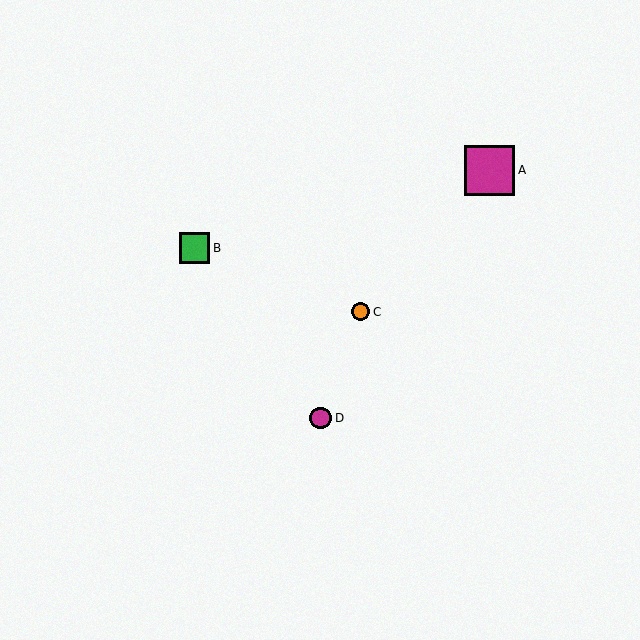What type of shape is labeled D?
Shape D is a magenta circle.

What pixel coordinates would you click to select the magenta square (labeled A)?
Click at (489, 170) to select the magenta square A.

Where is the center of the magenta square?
The center of the magenta square is at (489, 170).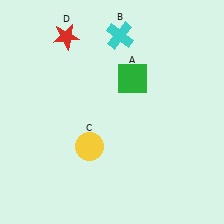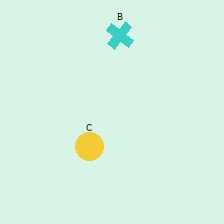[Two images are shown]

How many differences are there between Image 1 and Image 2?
There are 2 differences between the two images.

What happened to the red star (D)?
The red star (D) was removed in Image 2. It was in the top-left area of Image 1.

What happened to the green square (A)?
The green square (A) was removed in Image 2. It was in the top-right area of Image 1.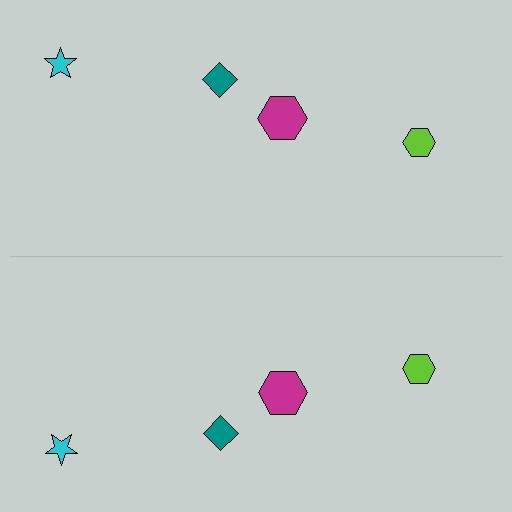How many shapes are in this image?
There are 8 shapes in this image.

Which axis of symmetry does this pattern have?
The pattern has a horizontal axis of symmetry running through the center of the image.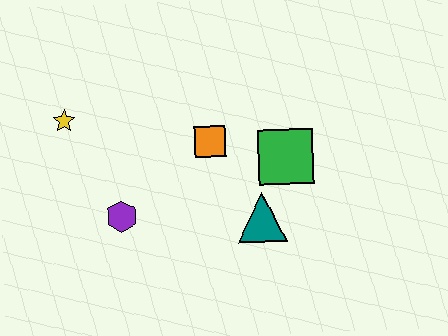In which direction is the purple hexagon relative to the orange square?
The purple hexagon is to the left of the orange square.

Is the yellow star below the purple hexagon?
No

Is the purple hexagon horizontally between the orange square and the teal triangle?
No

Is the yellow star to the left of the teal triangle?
Yes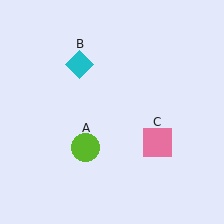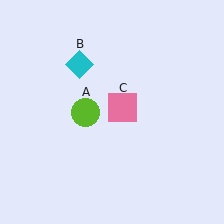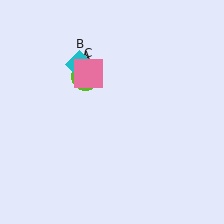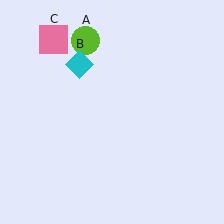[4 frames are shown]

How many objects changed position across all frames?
2 objects changed position: lime circle (object A), pink square (object C).